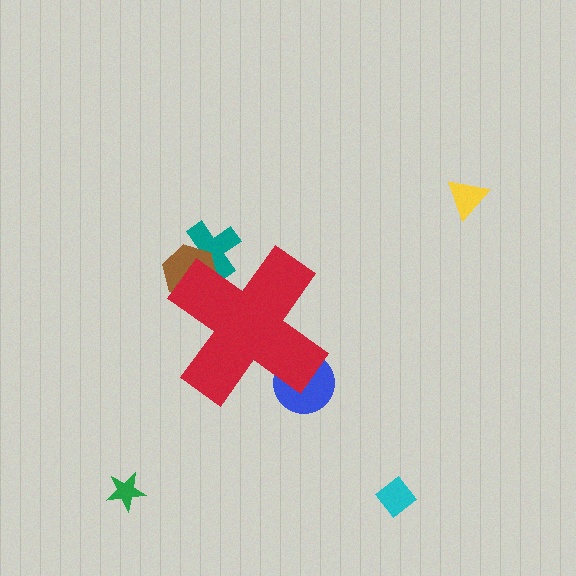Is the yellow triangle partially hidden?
No, the yellow triangle is fully visible.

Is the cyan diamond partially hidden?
No, the cyan diamond is fully visible.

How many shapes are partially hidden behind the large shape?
3 shapes are partially hidden.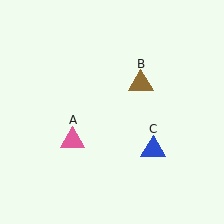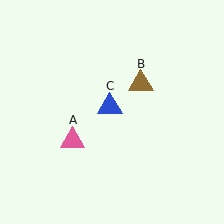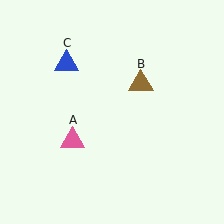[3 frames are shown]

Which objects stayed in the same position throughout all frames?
Pink triangle (object A) and brown triangle (object B) remained stationary.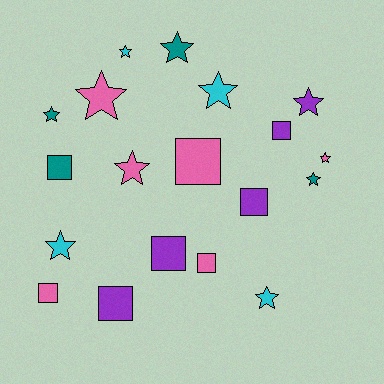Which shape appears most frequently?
Star, with 11 objects.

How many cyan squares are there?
There are no cyan squares.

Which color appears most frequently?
Pink, with 6 objects.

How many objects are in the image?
There are 19 objects.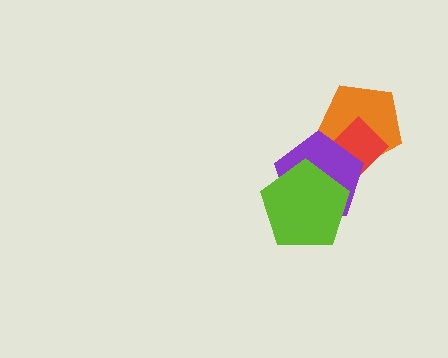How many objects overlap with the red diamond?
2 objects overlap with the red diamond.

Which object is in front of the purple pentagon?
The lime pentagon is in front of the purple pentagon.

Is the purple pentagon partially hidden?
Yes, it is partially covered by another shape.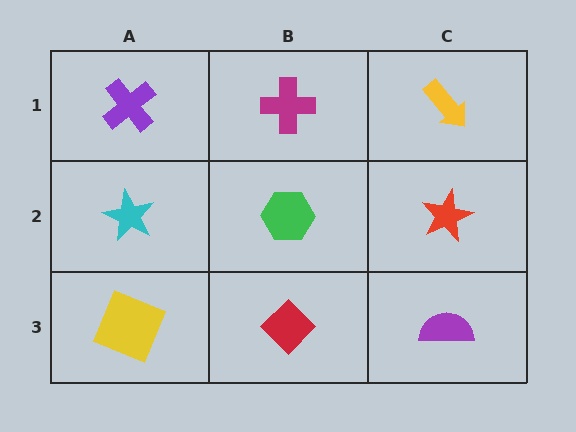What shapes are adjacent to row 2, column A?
A purple cross (row 1, column A), a yellow square (row 3, column A), a green hexagon (row 2, column B).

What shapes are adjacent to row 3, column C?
A red star (row 2, column C), a red diamond (row 3, column B).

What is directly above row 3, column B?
A green hexagon.